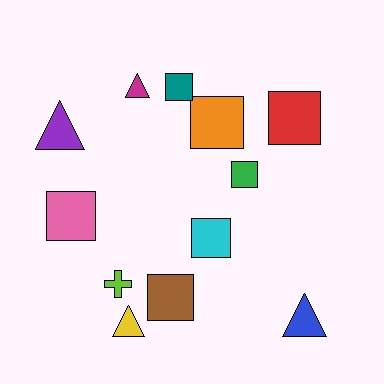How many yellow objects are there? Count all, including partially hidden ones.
There is 1 yellow object.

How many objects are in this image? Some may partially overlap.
There are 12 objects.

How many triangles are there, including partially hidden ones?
There are 4 triangles.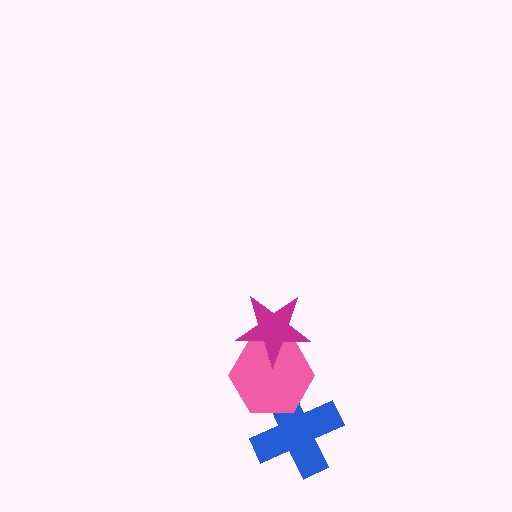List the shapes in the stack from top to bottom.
From top to bottom: the magenta star, the pink hexagon, the blue cross.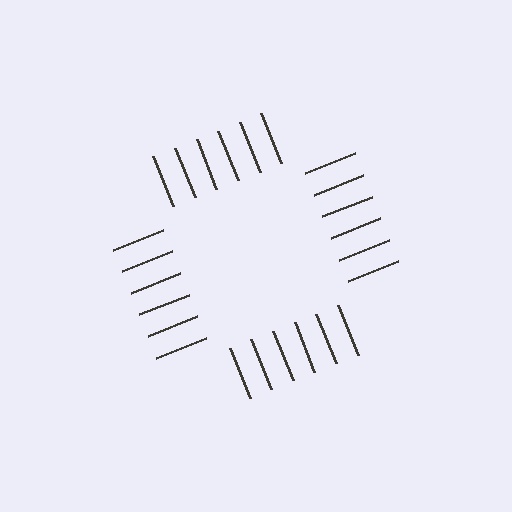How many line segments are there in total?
24 — 6 along each of the 4 edges.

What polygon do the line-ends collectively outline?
An illusory square — the line segments terminate on its edges but no continuous stroke is drawn.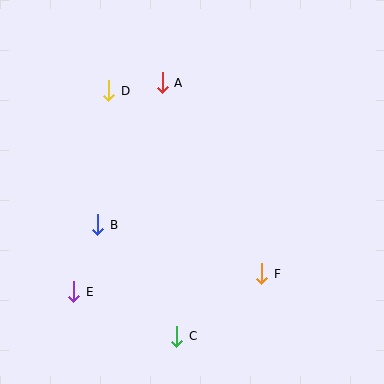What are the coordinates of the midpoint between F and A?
The midpoint between F and A is at (212, 178).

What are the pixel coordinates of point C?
Point C is at (177, 336).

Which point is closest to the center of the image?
Point B at (98, 225) is closest to the center.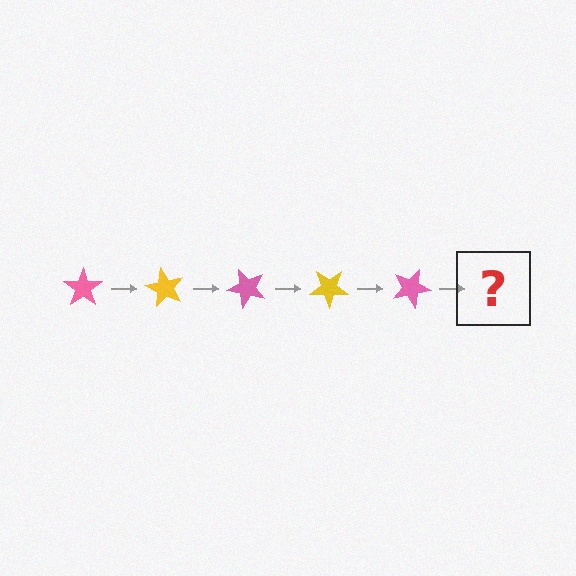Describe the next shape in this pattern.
It should be a yellow star, rotated 300 degrees from the start.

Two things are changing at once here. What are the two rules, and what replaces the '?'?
The two rules are that it rotates 60 degrees each step and the color cycles through pink and yellow. The '?' should be a yellow star, rotated 300 degrees from the start.